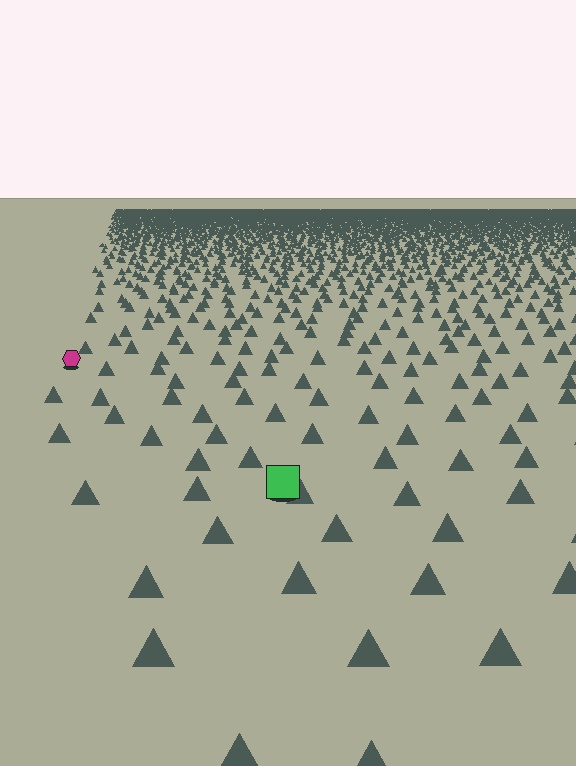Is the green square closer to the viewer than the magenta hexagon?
Yes. The green square is closer — you can tell from the texture gradient: the ground texture is coarser near it.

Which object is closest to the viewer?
The green square is closest. The texture marks near it are larger and more spread out.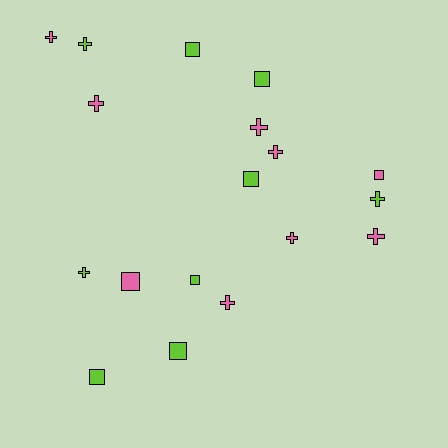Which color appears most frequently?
Pink, with 9 objects.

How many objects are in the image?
There are 18 objects.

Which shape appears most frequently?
Cross, with 10 objects.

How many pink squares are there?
There are 2 pink squares.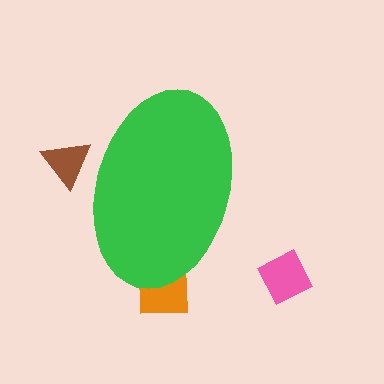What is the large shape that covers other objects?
A green ellipse.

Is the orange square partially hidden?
Yes, the orange square is partially hidden behind the green ellipse.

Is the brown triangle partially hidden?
Yes, the brown triangle is partially hidden behind the green ellipse.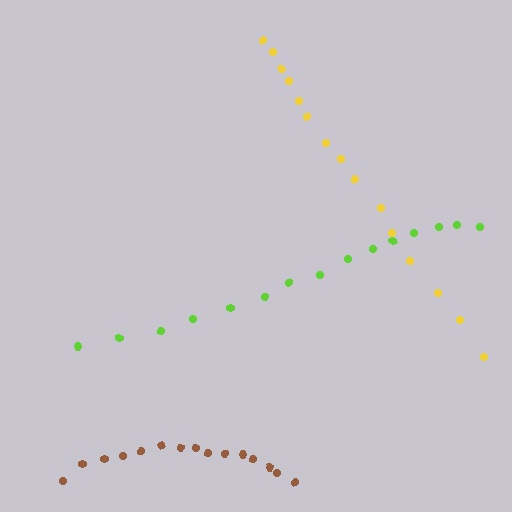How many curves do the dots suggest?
There are 3 distinct paths.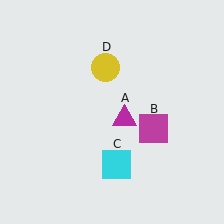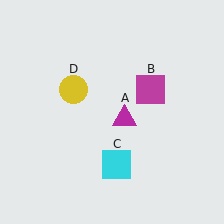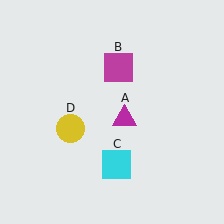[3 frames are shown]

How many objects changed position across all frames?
2 objects changed position: magenta square (object B), yellow circle (object D).